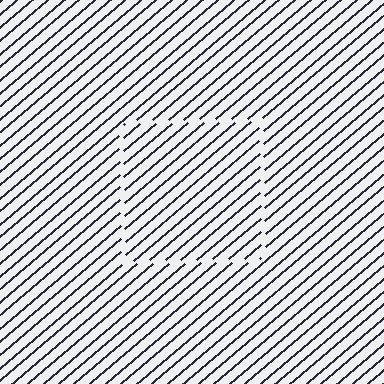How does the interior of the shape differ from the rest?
The interior of the shape contains the same grating, shifted by half a period — the contour is defined by the phase discontinuity where line-ends from the inner and outer gratings abut.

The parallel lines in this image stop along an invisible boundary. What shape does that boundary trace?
An illusory square. The interior of the shape contains the same grating, shifted by half a period — the contour is defined by the phase discontinuity where line-ends from the inner and outer gratings abut.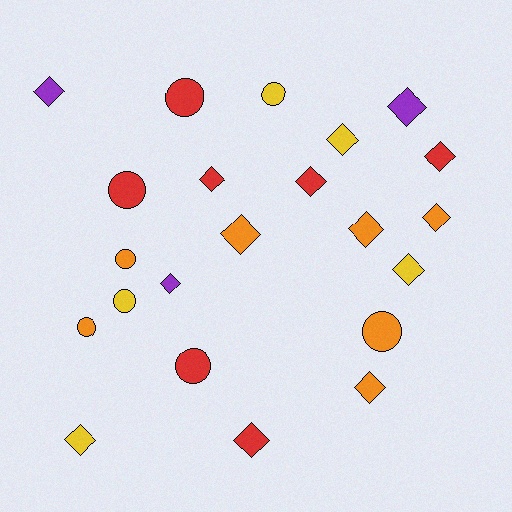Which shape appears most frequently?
Diamond, with 14 objects.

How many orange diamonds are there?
There are 4 orange diamonds.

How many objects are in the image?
There are 22 objects.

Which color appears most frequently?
Orange, with 7 objects.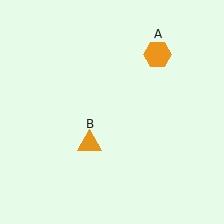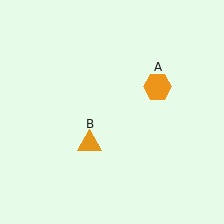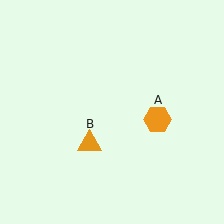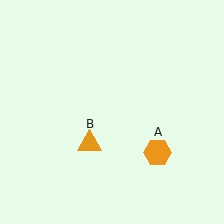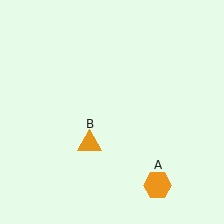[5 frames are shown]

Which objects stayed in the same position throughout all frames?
Orange triangle (object B) remained stationary.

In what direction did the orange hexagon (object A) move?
The orange hexagon (object A) moved down.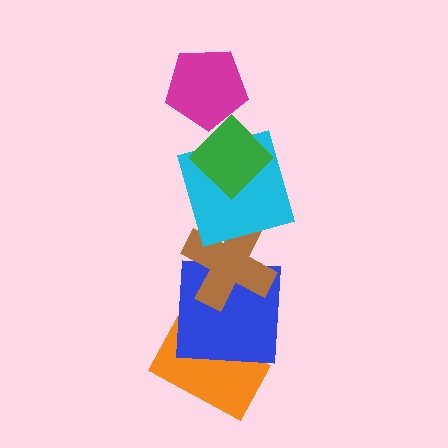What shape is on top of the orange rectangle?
The blue square is on top of the orange rectangle.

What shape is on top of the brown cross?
The cyan square is on top of the brown cross.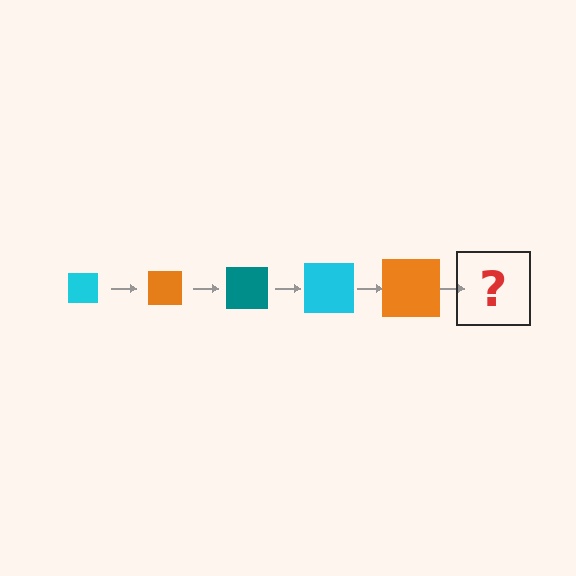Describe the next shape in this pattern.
It should be a teal square, larger than the previous one.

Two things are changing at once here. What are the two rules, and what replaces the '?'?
The two rules are that the square grows larger each step and the color cycles through cyan, orange, and teal. The '?' should be a teal square, larger than the previous one.